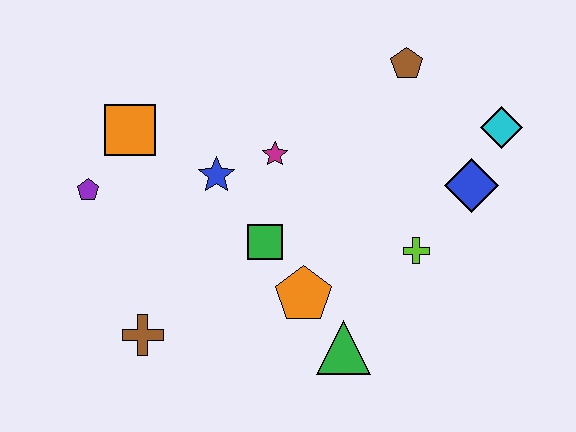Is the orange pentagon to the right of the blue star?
Yes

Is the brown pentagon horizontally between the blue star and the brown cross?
No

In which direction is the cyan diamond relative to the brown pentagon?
The cyan diamond is to the right of the brown pentagon.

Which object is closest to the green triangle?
The orange pentagon is closest to the green triangle.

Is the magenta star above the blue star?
Yes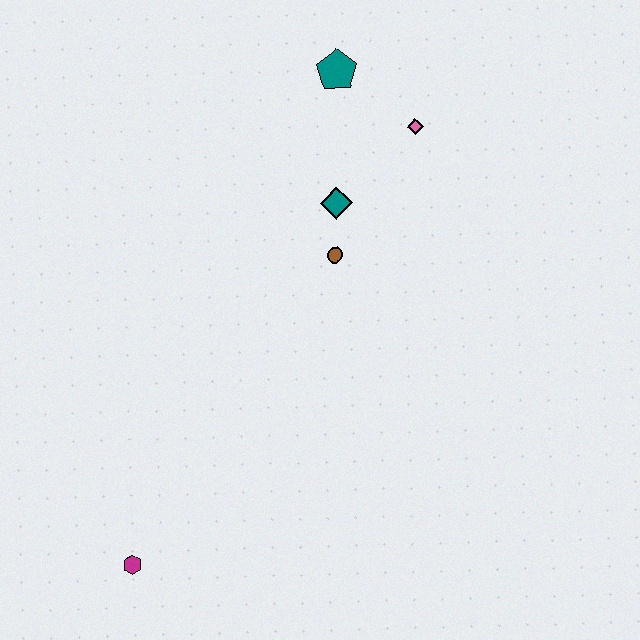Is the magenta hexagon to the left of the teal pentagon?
Yes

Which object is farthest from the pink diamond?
The magenta hexagon is farthest from the pink diamond.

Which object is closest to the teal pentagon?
The pink diamond is closest to the teal pentagon.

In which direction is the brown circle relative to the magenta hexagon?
The brown circle is above the magenta hexagon.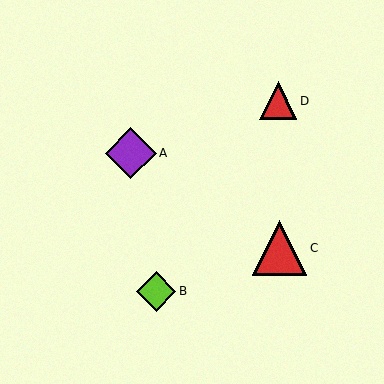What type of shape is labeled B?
Shape B is a lime diamond.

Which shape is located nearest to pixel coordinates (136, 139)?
The purple diamond (labeled A) at (131, 153) is nearest to that location.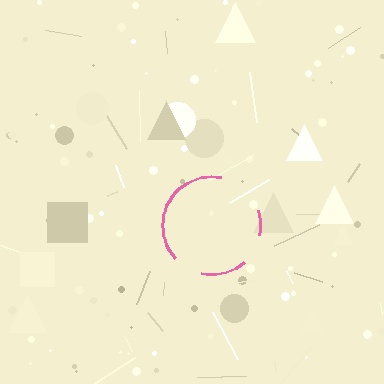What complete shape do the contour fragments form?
The contour fragments form a circle.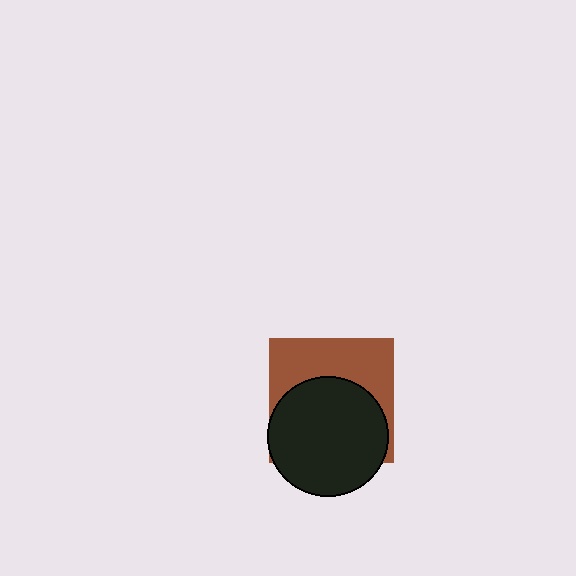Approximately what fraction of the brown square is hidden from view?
Roughly 57% of the brown square is hidden behind the black circle.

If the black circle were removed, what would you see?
You would see the complete brown square.